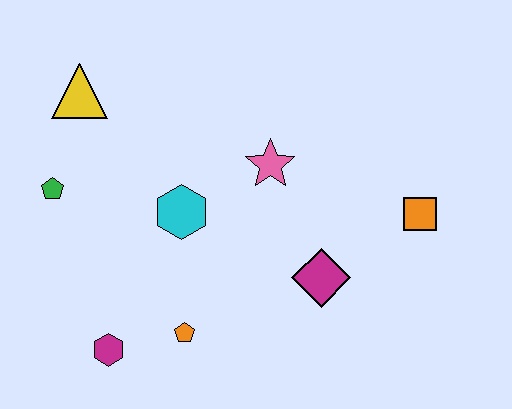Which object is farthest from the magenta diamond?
The yellow triangle is farthest from the magenta diamond.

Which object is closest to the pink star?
The cyan hexagon is closest to the pink star.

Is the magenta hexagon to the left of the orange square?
Yes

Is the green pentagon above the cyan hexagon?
Yes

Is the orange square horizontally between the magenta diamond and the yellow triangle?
No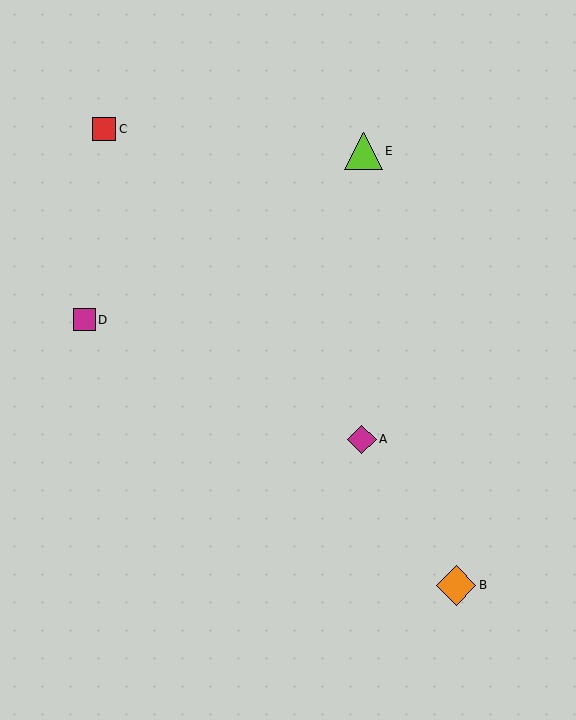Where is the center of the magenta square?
The center of the magenta square is at (84, 320).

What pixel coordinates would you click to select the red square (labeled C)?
Click at (104, 129) to select the red square C.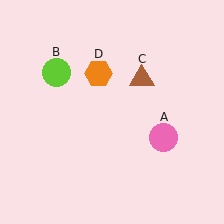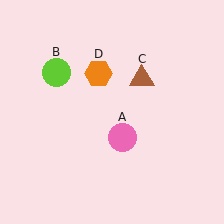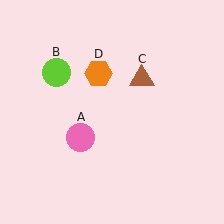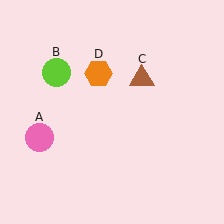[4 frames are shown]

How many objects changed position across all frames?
1 object changed position: pink circle (object A).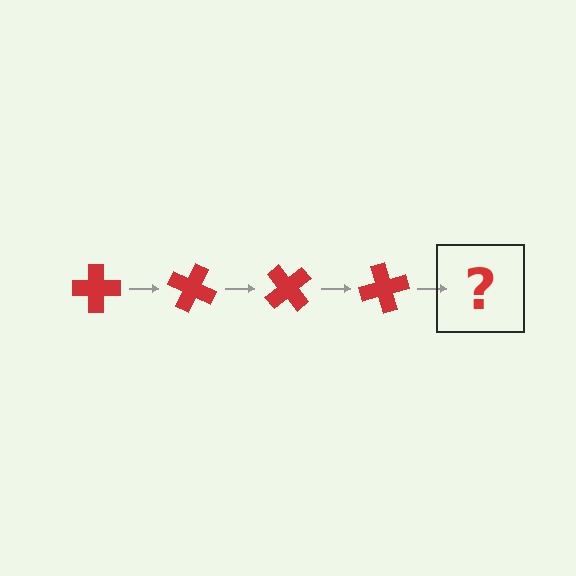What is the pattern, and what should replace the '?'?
The pattern is that the cross rotates 25 degrees each step. The '?' should be a red cross rotated 100 degrees.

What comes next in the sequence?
The next element should be a red cross rotated 100 degrees.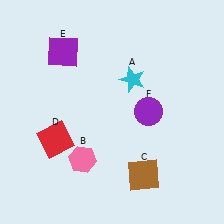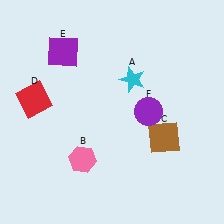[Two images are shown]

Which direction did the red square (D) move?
The red square (D) moved up.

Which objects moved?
The objects that moved are: the brown square (C), the red square (D).